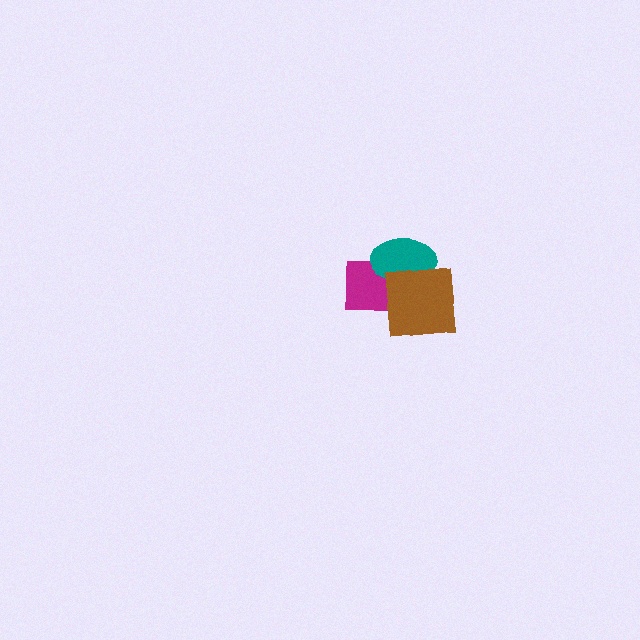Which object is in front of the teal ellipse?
The brown square is in front of the teal ellipse.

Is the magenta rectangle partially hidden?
Yes, it is partially covered by another shape.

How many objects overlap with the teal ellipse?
2 objects overlap with the teal ellipse.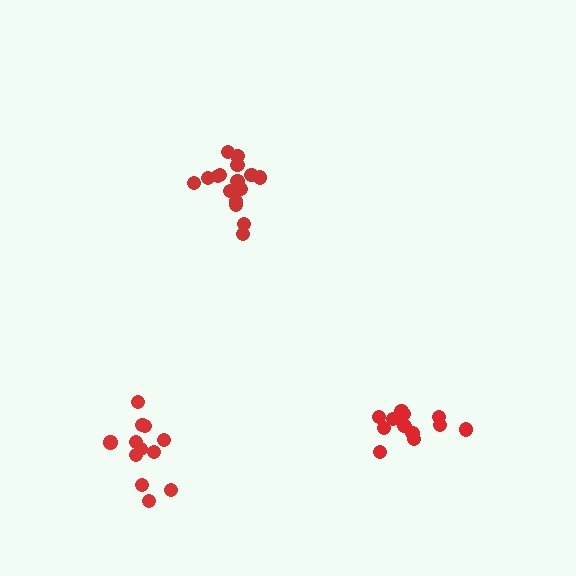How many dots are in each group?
Group 1: 12 dots, Group 2: 12 dots, Group 3: 16 dots (40 total).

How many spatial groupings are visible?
There are 3 spatial groupings.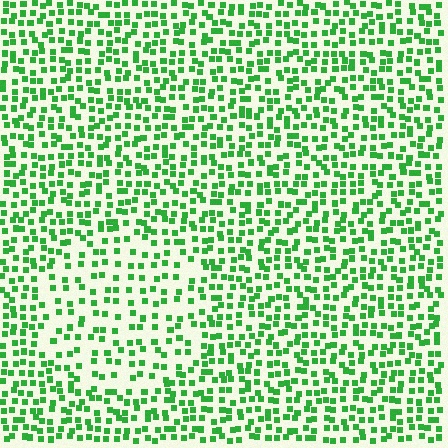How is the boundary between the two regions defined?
The boundary is defined by a change in element density (approximately 1.7x ratio). All elements are the same color, size, and shape.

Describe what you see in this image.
The image contains small green elements arranged at two different densities. A circle-shaped region is visible where the elements are less densely packed than the surrounding area.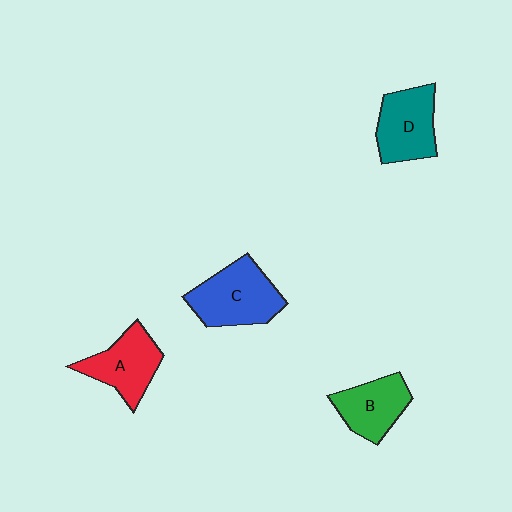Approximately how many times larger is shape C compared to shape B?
Approximately 1.4 times.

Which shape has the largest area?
Shape C (blue).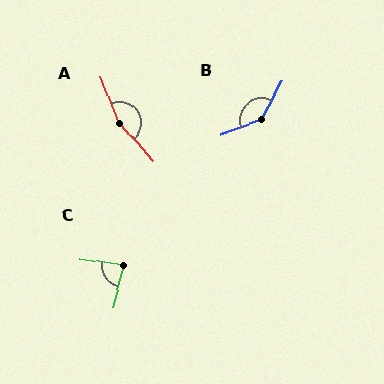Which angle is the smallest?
C, at approximately 83 degrees.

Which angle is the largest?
A, at approximately 161 degrees.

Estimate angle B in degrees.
Approximately 139 degrees.